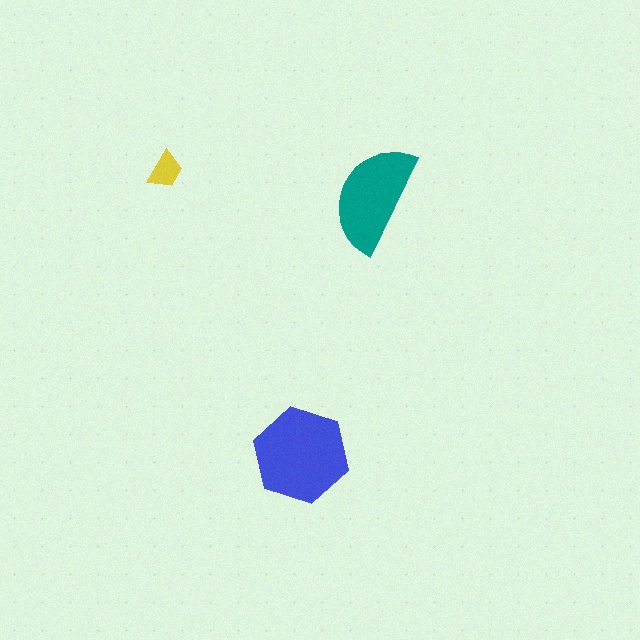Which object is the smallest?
The yellow trapezoid.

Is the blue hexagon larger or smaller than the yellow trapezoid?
Larger.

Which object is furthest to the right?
The teal semicircle is rightmost.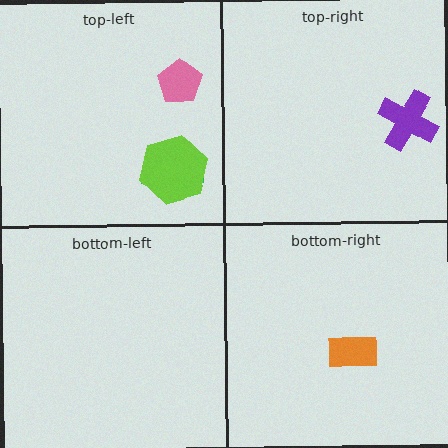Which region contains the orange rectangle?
The bottom-right region.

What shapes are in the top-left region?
The pink pentagon, the green semicircle, the lime hexagon.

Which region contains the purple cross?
The top-right region.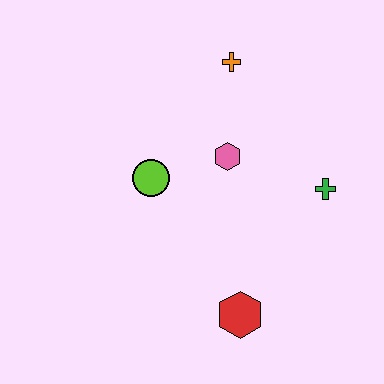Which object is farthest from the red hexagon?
The orange cross is farthest from the red hexagon.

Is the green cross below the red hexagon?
No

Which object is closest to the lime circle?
The pink hexagon is closest to the lime circle.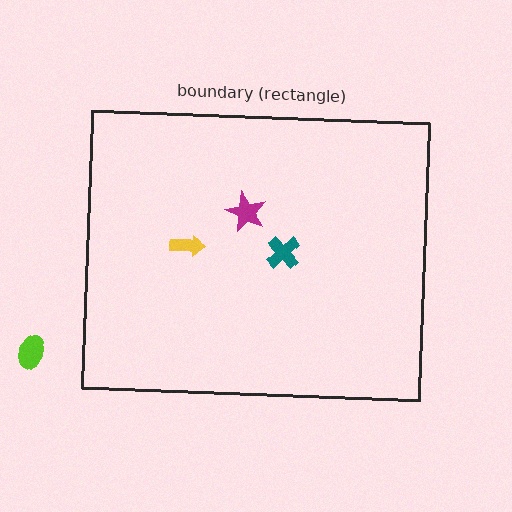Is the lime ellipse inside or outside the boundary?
Outside.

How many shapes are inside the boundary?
3 inside, 1 outside.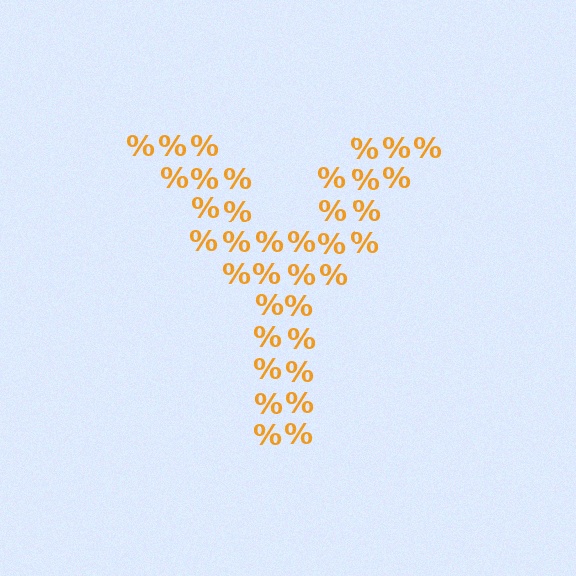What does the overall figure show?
The overall figure shows the letter Y.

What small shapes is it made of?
It is made of small percent signs.